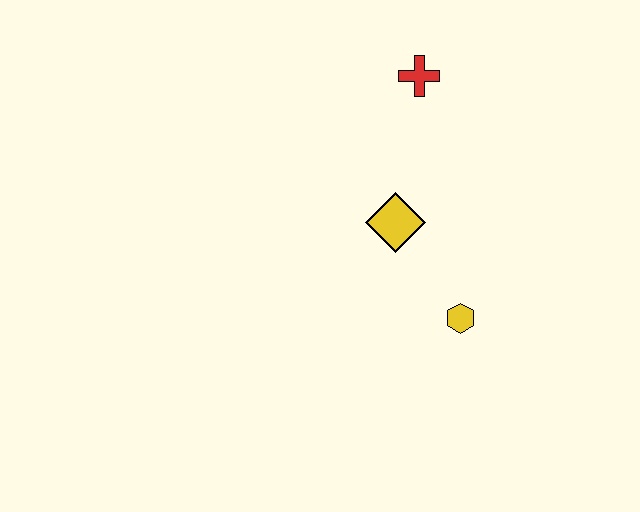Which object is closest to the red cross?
The yellow diamond is closest to the red cross.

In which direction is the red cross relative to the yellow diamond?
The red cross is above the yellow diamond.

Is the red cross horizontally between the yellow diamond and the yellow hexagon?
Yes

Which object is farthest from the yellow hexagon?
The red cross is farthest from the yellow hexagon.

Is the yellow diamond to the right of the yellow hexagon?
No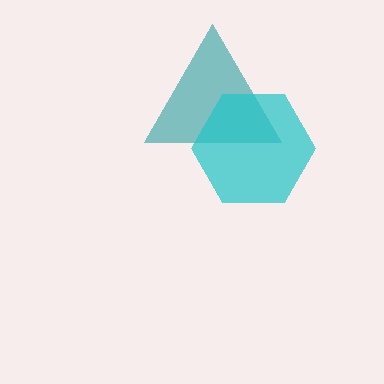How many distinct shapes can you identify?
There are 2 distinct shapes: a teal triangle, a cyan hexagon.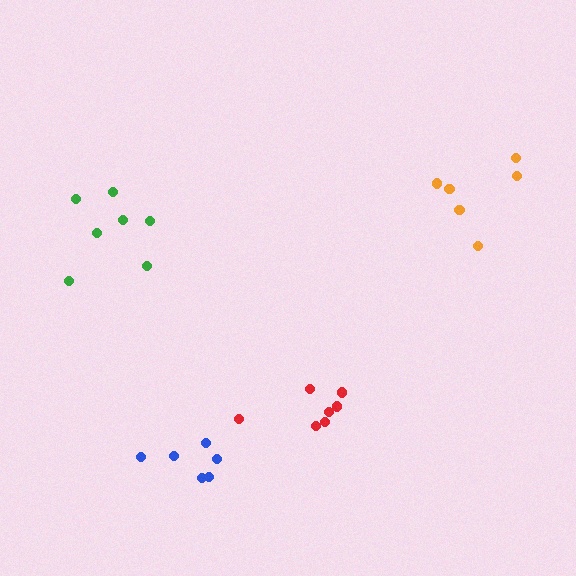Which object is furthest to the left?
The green cluster is leftmost.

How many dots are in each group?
Group 1: 7 dots, Group 2: 6 dots, Group 3: 7 dots, Group 4: 6 dots (26 total).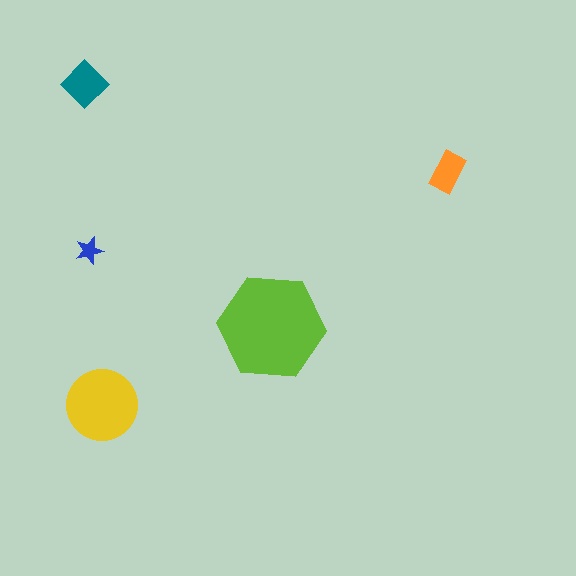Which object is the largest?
The lime hexagon.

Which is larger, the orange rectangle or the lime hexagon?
The lime hexagon.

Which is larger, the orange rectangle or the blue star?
The orange rectangle.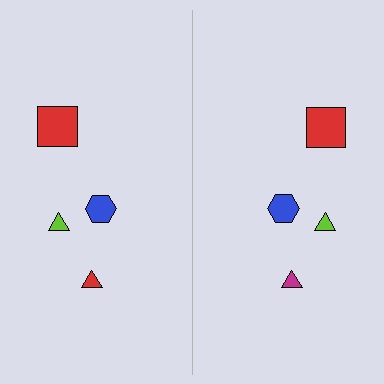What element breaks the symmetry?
The magenta triangle on the right side breaks the symmetry — its mirror counterpart is red.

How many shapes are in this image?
There are 8 shapes in this image.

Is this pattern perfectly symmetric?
No, the pattern is not perfectly symmetric. The magenta triangle on the right side breaks the symmetry — its mirror counterpart is red.